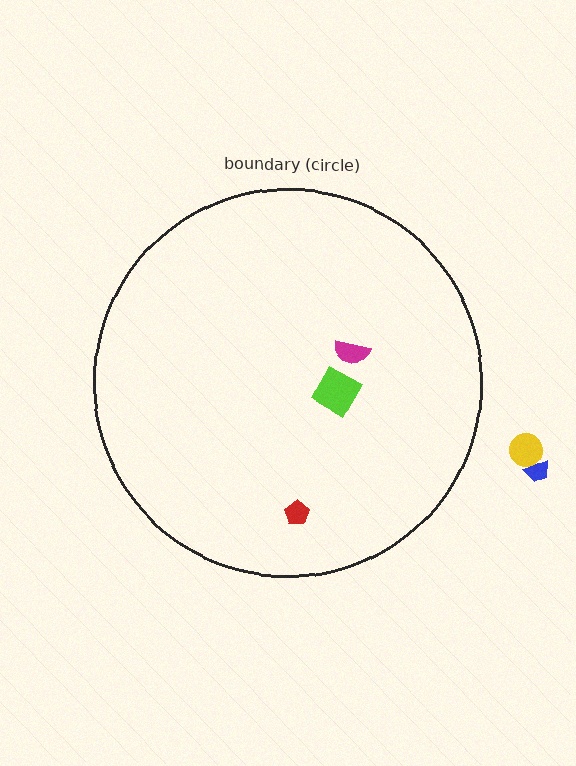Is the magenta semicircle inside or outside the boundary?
Inside.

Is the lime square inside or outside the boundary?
Inside.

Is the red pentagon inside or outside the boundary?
Inside.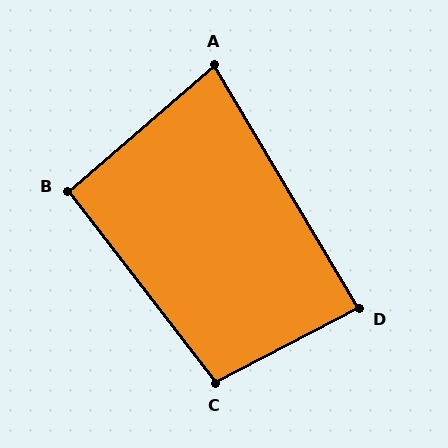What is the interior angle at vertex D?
Approximately 87 degrees (approximately right).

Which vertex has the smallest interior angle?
A, at approximately 80 degrees.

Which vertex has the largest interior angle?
C, at approximately 100 degrees.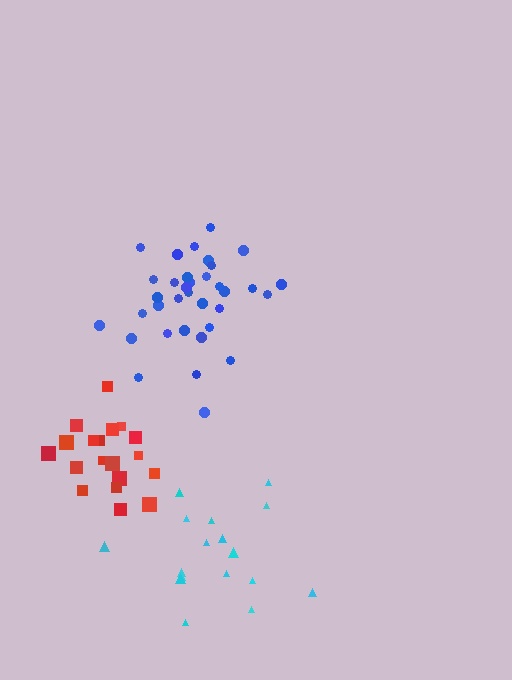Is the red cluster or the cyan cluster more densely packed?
Red.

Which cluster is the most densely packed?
Red.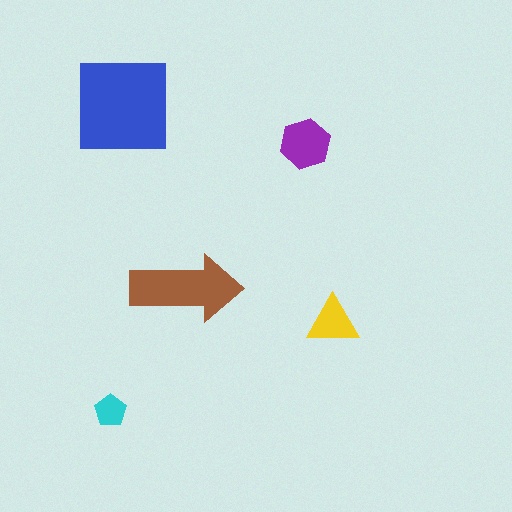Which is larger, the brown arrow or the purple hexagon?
The brown arrow.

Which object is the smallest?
The cyan pentagon.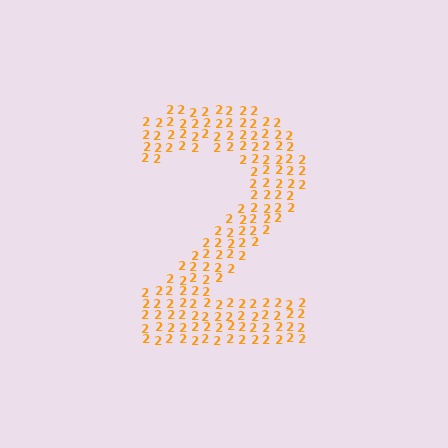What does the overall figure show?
The overall figure shows the digit 2.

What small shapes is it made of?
It is made of small digit 2's.